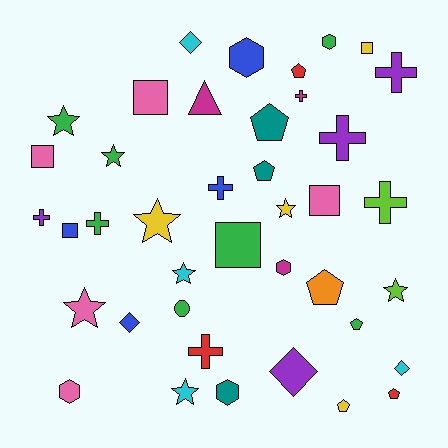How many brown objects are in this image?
There are no brown objects.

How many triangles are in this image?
There is 1 triangle.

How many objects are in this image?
There are 40 objects.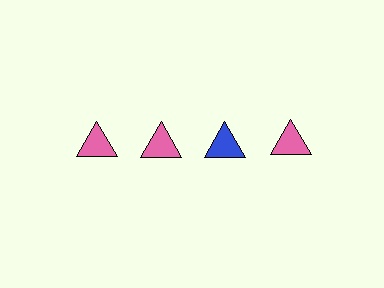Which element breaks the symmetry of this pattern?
The blue triangle in the top row, center column breaks the symmetry. All other shapes are pink triangles.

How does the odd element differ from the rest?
It has a different color: blue instead of pink.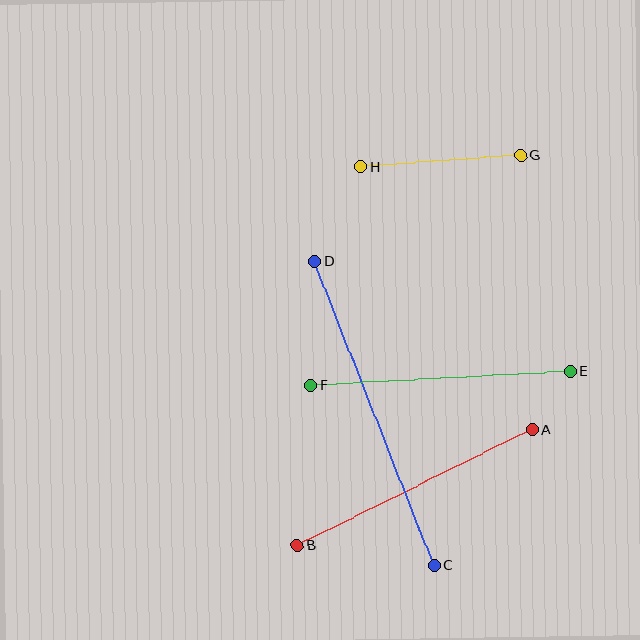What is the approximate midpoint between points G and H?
The midpoint is at approximately (441, 161) pixels.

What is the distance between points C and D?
The distance is approximately 327 pixels.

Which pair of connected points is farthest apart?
Points C and D are farthest apart.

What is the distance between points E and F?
The distance is approximately 260 pixels.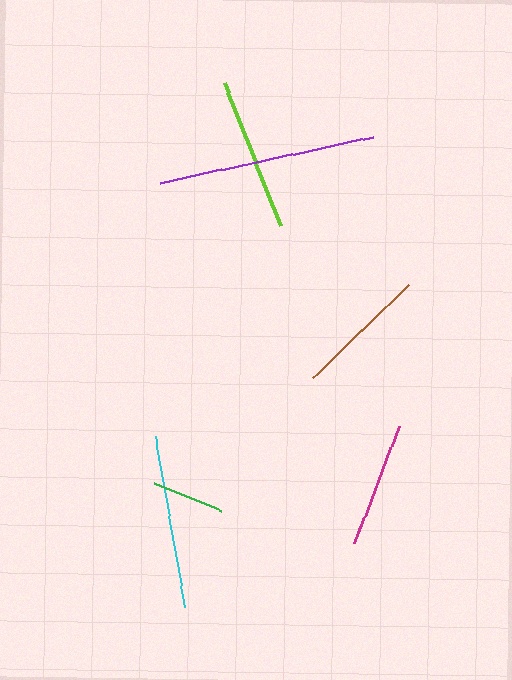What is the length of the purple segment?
The purple segment is approximately 217 pixels long.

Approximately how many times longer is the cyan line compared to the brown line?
The cyan line is approximately 1.3 times the length of the brown line.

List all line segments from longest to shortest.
From longest to shortest: purple, cyan, lime, brown, magenta, green.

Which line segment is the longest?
The purple line is the longest at approximately 217 pixels.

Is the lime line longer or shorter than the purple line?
The purple line is longer than the lime line.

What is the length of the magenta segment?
The magenta segment is approximately 126 pixels long.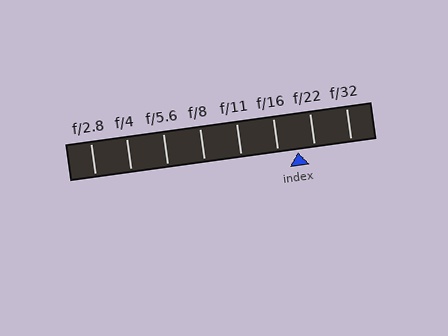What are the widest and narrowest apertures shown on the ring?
The widest aperture shown is f/2.8 and the narrowest is f/32.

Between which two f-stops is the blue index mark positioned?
The index mark is between f/16 and f/22.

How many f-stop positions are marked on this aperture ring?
There are 8 f-stop positions marked.